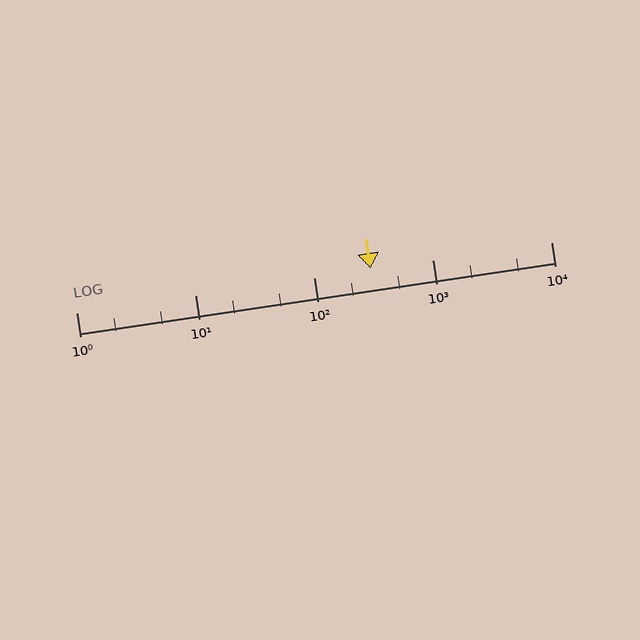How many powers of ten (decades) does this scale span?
The scale spans 4 decades, from 1 to 10000.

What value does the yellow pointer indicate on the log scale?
The pointer indicates approximately 300.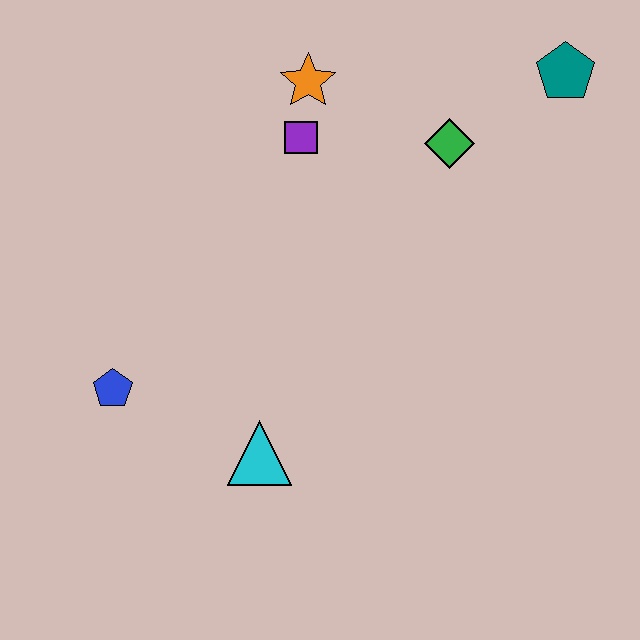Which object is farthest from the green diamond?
The blue pentagon is farthest from the green diamond.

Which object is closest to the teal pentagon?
The green diamond is closest to the teal pentagon.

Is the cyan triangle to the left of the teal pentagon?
Yes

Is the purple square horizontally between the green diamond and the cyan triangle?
Yes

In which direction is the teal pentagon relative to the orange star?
The teal pentagon is to the right of the orange star.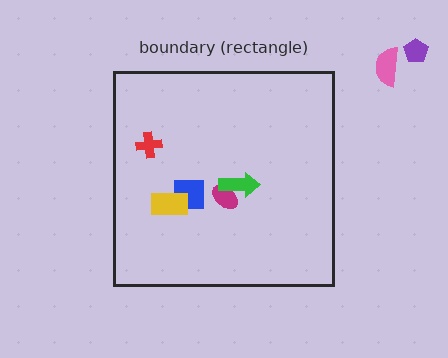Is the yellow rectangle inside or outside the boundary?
Inside.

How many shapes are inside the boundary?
5 inside, 2 outside.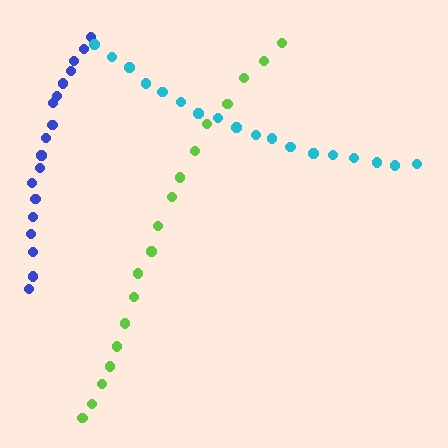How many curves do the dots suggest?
There are 3 distinct paths.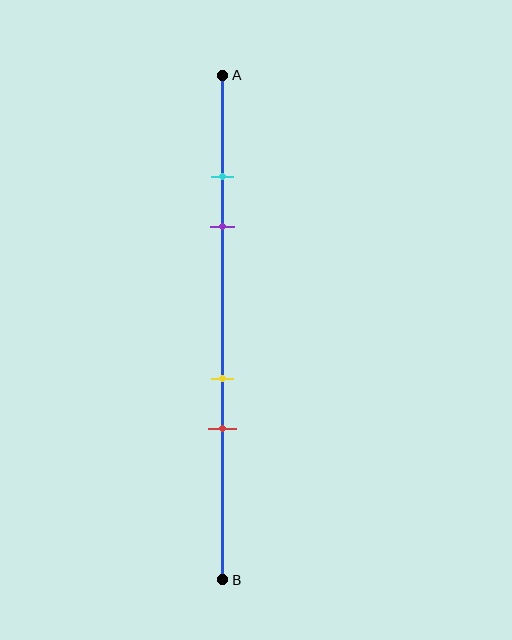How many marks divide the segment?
There are 4 marks dividing the segment.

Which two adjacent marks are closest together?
The cyan and purple marks are the closest adjacent pair.